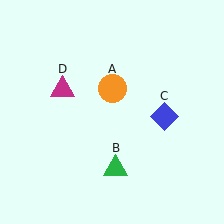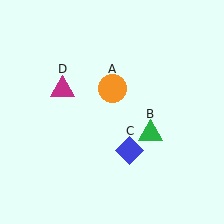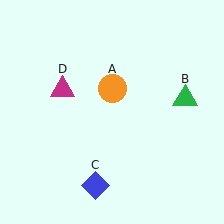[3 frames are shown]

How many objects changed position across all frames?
2 objects changed position: green triangle (object B), blue diamond (object C).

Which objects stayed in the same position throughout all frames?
Orange circle (object A) and magenta triangle (object D) remained stationary.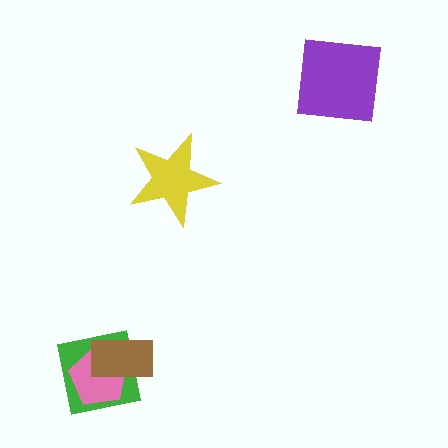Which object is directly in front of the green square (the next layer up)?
The pink pentagon is directly in front of the green square.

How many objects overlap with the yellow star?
0 objects overlap with the yellow star.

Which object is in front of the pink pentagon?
The brown rectangle is in front of the pink pentagon.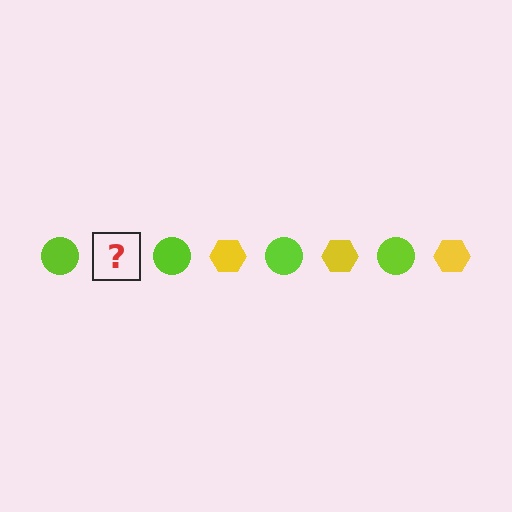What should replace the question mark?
The question mark should be replaced with a yellow hexagon.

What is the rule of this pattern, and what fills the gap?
The rule is that the pattern alternates between lime circle and yellow hexagon. The gap should be filled with a yellow hexagon.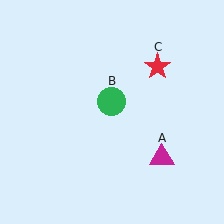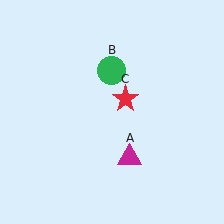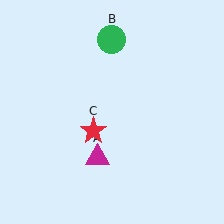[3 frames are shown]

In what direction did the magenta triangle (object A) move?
The magenta triangle (object A) moved left.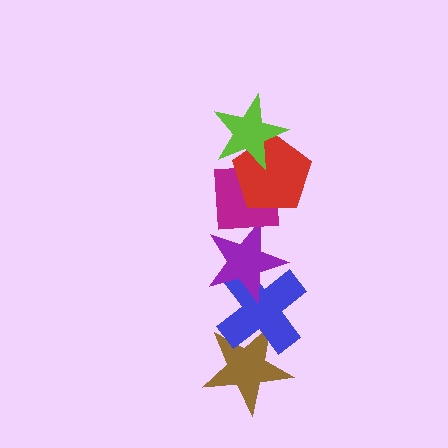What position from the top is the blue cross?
The blue cross is 5th from the top.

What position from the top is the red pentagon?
The red pentagon is 2nd from the top.